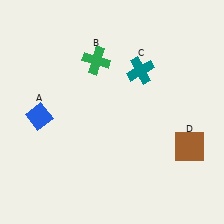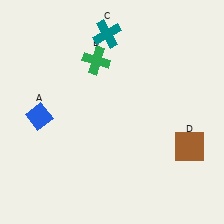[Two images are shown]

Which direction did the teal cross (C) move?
The teal cross (C) moved up.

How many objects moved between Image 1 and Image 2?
1 object moved between the two images.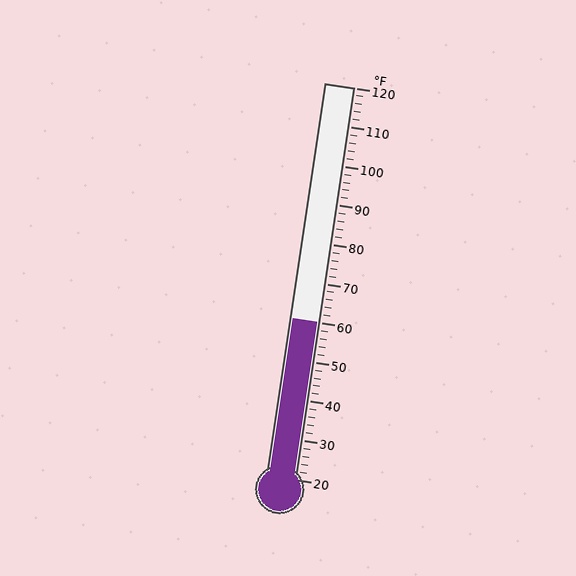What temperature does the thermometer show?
The thermometer shows approximately 60°F.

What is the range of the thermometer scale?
The thermometer scale ranges from 20°F to 120°F.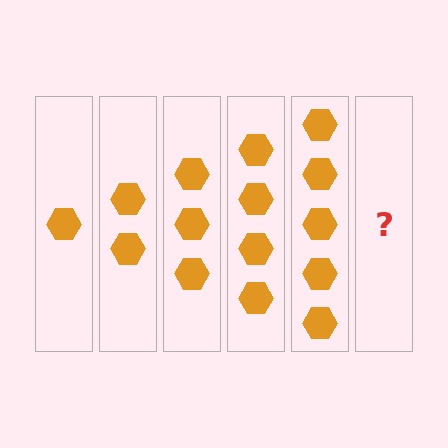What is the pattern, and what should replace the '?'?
The pattern is that each step adds one more hexagon. The '?' should be 6 hexagons.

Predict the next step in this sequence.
The next step is 6 hexagons.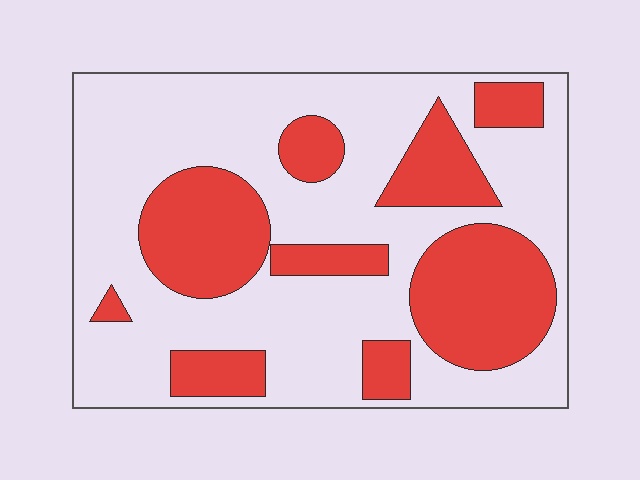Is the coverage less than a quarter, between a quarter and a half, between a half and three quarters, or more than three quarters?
Between a quarter and a half.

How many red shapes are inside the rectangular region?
9.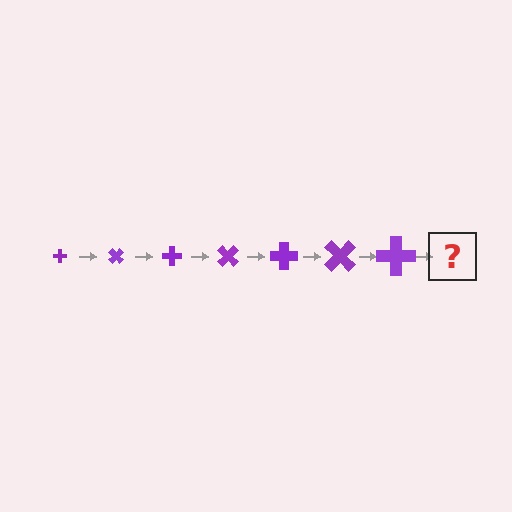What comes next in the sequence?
The next element should be a cross, larger than the previous one and rotated 315 degrees from the start.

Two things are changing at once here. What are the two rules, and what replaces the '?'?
The two rules are that the cross grows larger each step and it rotates 45 degrees each step. The '?' should be a cross, larger than the previous one and rotated 315 degrees from the start.